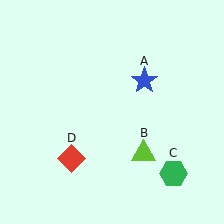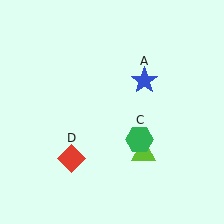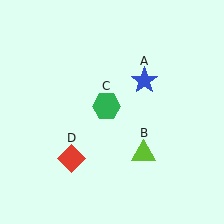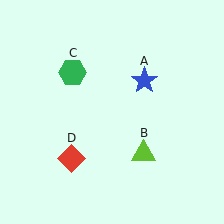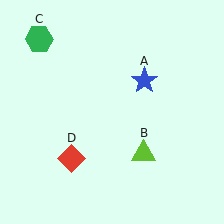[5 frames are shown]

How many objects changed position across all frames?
1 object changed position: green hexagon (object C).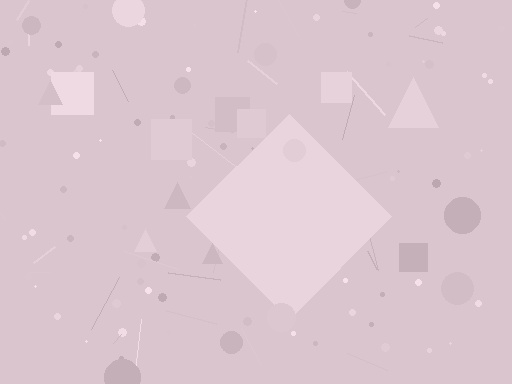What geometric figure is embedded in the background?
A diamond is embedded in the background.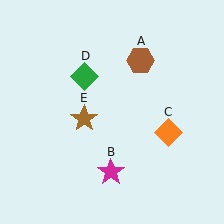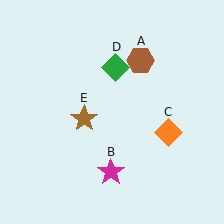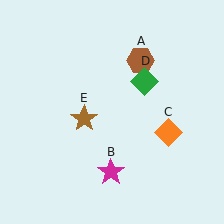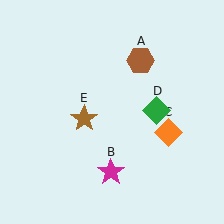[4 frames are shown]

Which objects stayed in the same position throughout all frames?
Brown hexagon (object A) and magenta star (object B) and orange diamond (object C) and brown star (object E) remained stationary.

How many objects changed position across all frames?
1 object changed position: green diamond (object D).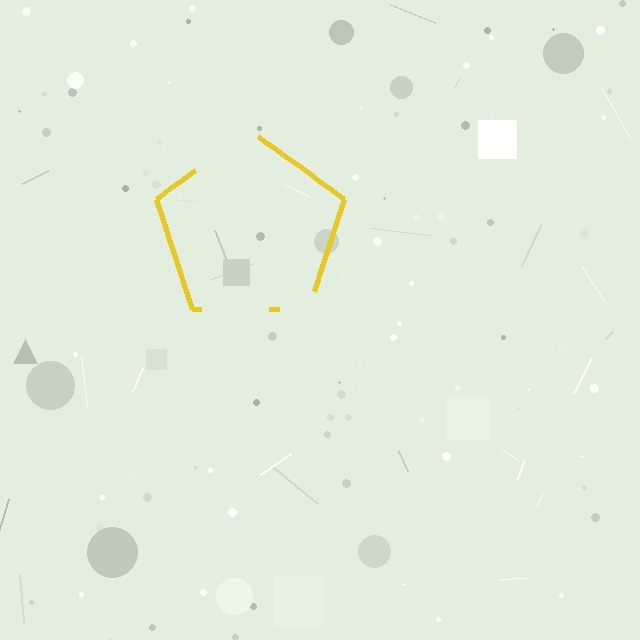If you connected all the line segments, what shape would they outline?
They would outline a pentagon.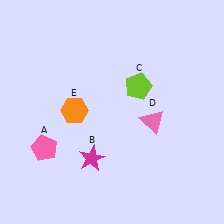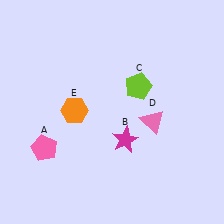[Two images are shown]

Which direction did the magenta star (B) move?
The magenta star (B) moved right.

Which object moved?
The magenta star (B) moved right.